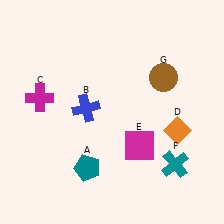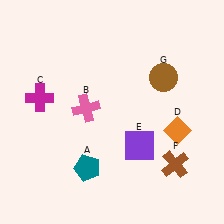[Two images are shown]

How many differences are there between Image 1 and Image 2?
There are 3 differences between the two images.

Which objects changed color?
B changed from blue to pink. E changed from magenta to purple. F changed from teal to brown.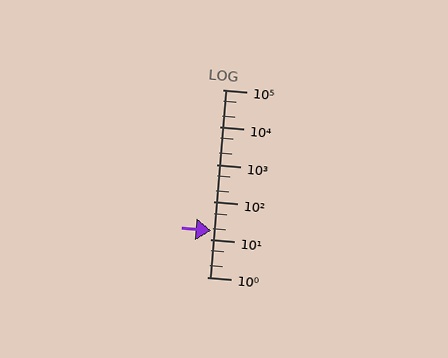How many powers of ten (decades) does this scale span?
The scale spans 5 decades, from 1 to 100000.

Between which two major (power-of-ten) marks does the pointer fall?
The pointer is between 10 and 100.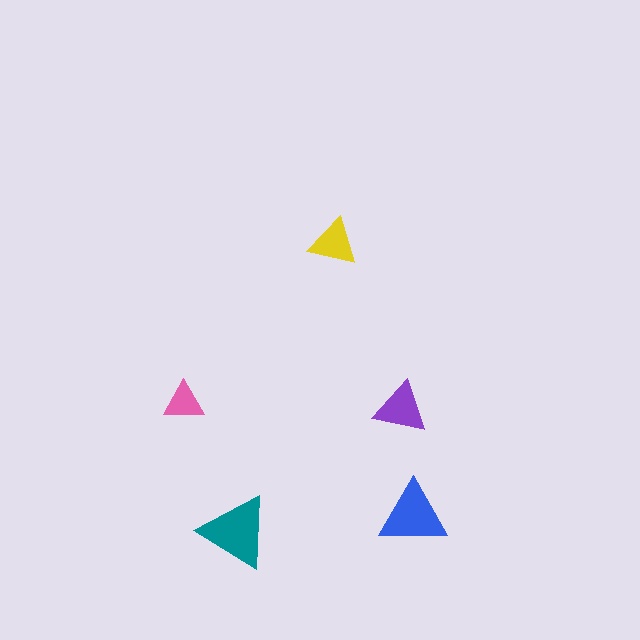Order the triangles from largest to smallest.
the teal one, the blue one, the purple one, the yellow one, the pink one.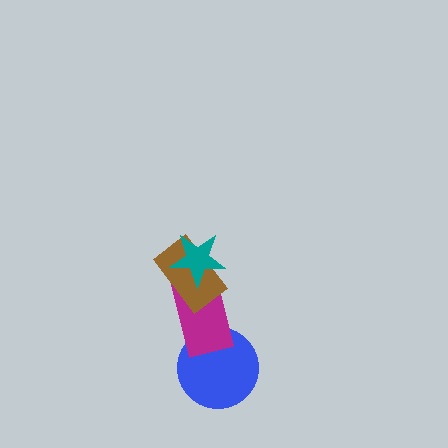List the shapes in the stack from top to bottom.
From top to bottom: the teal star, the brown rectangle, the magenta rectangle, the blue circle.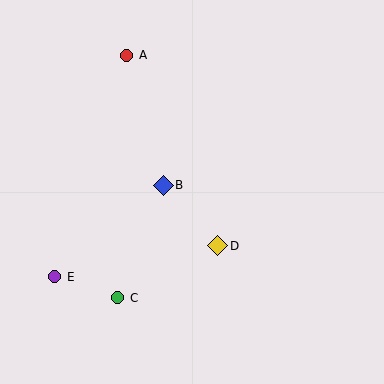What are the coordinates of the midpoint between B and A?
The midpoint between B and A is at (145, 120).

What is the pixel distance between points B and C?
The distance between B and C is 121 pixels.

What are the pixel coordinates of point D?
Point D is at (218, 246).